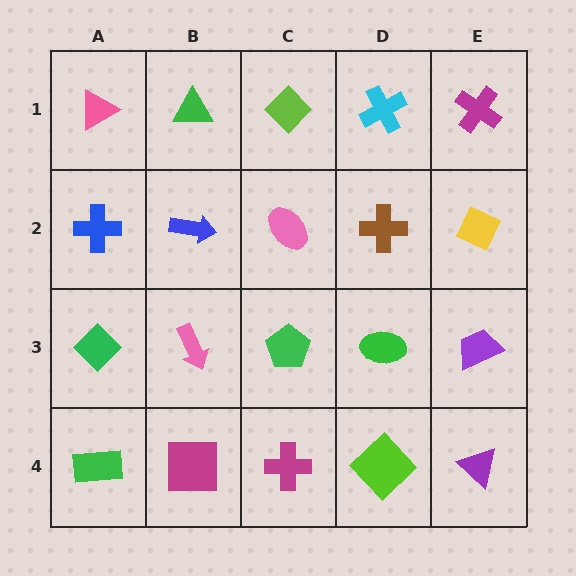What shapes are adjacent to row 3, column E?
A yellow diamond (row 2, column E), a purple triangle (row 4, column E), a green ellipse (row 3, column D).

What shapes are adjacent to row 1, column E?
A yellow diamond (row 2, column E), a cyan cross (row 1, column D).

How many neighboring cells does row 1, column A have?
2.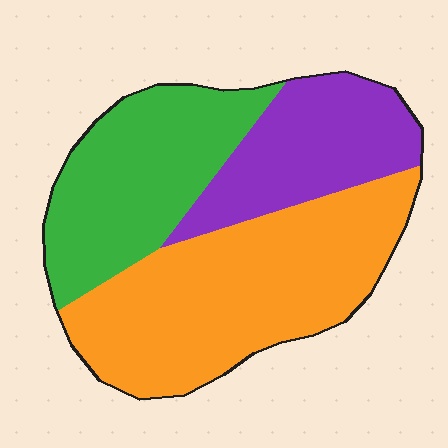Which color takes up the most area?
Orange, at roughly 45%.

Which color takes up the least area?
Purple, at roughly 25%.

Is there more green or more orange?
Orange.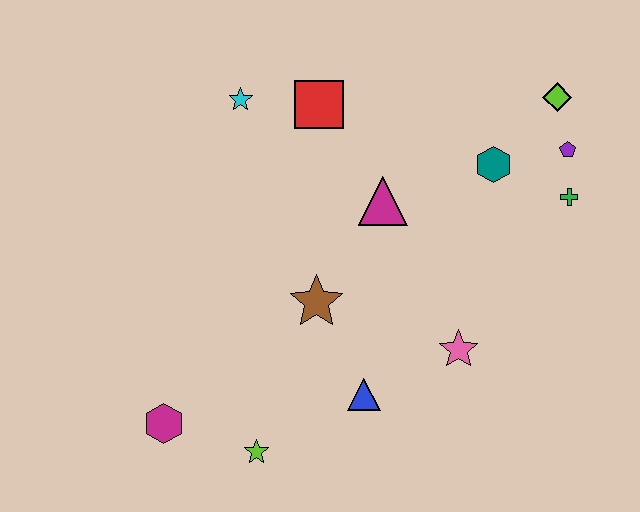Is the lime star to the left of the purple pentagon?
Yes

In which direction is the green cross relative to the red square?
The green cross is to the right of the red square.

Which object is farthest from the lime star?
The lime diamond is farthest from the lime star.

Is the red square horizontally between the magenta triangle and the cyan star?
Yes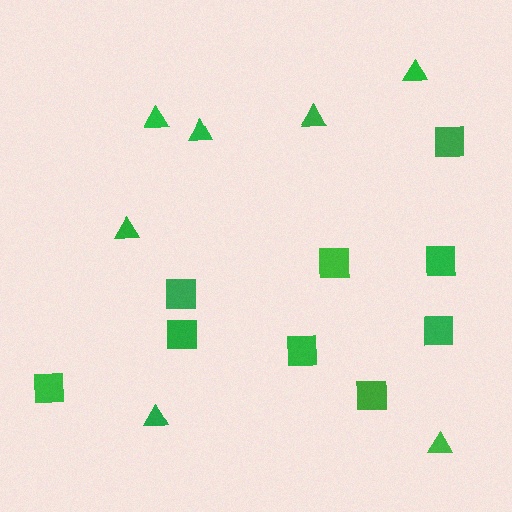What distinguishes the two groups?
There are 2 groups: one group of triangles (7) and one group of squares (9).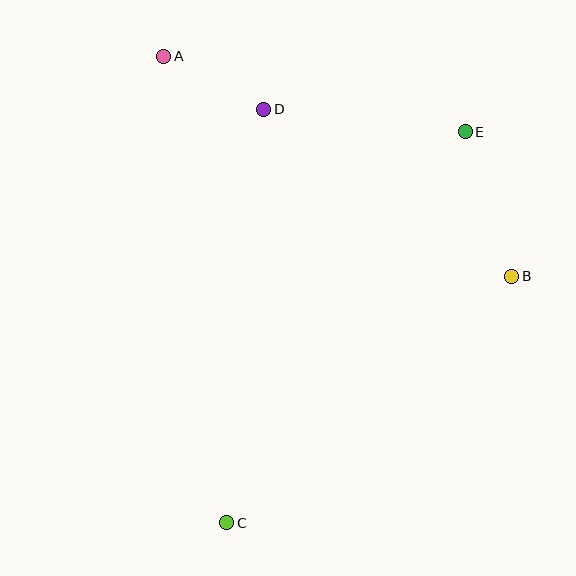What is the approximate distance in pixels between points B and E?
The distance between B and E is approximately 152 pixels.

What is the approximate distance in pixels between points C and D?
The distance between C and D is approximately 415 pixels.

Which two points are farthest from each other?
Points A and C are farthest from each other.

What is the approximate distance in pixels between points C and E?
The distance between C and E is approximately 458 pixels.